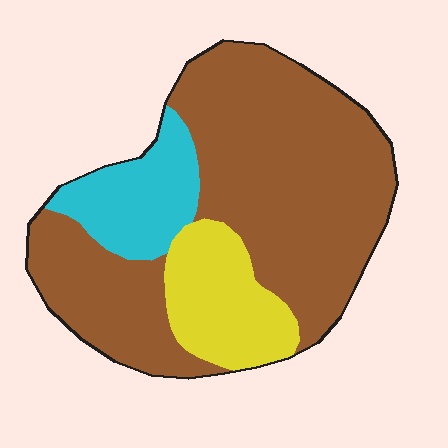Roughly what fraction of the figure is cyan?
Cyan covers 15% of the figure.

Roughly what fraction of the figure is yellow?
Yellow takes up less than a quarter of the figure.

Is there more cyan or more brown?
Brown.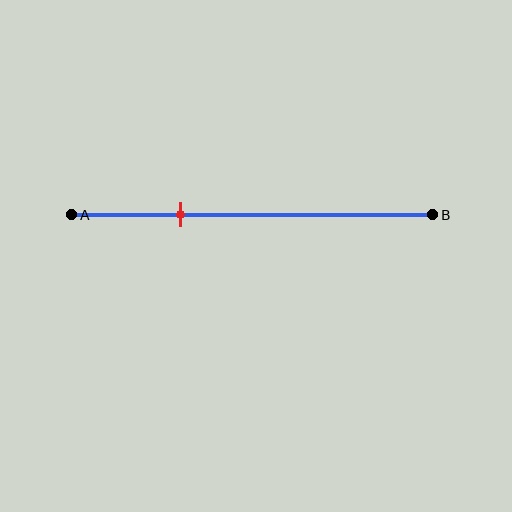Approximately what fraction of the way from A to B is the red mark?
The red mark is approximately 30% of the way from A to B.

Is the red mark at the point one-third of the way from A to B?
No, the mark is at about 30% from A, not at the 33% one-third point.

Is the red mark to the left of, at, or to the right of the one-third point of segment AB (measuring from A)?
The red mark is to the left of the one-third point of segment AB.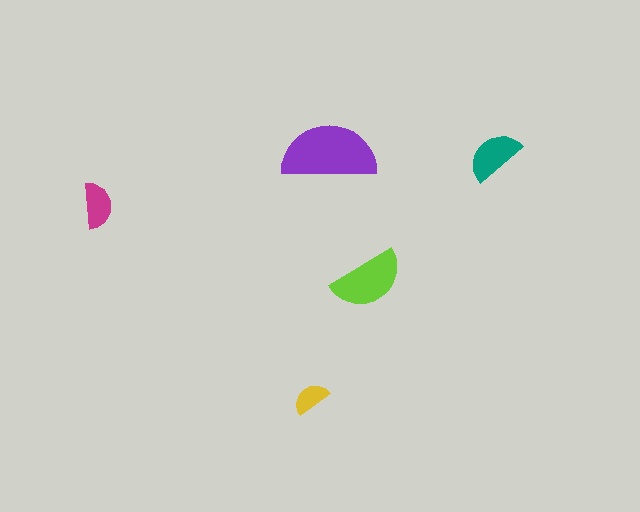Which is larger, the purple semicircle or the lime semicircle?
The purple one.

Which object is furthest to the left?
The magenta semicircle is leftmost.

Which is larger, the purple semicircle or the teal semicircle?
The purple one.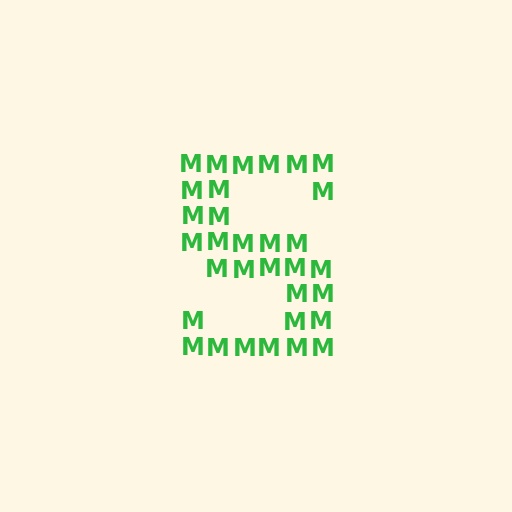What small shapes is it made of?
It is made of small letter M's.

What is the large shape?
The large shape is the letter S.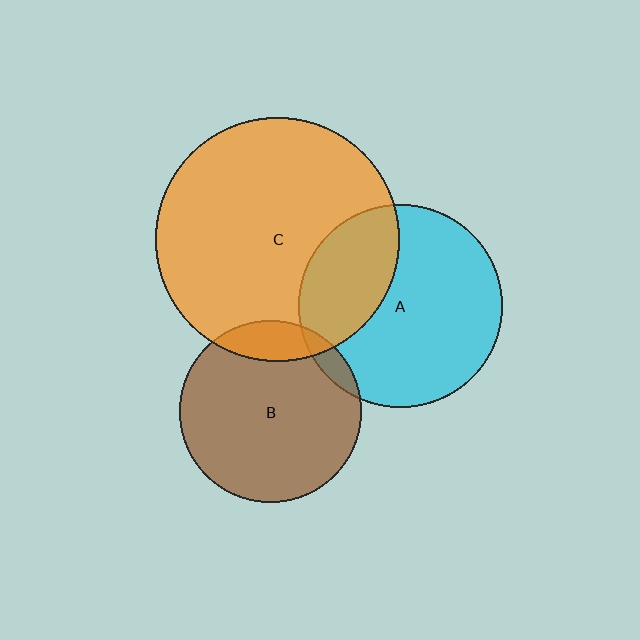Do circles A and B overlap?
Yes.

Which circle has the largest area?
Circle C (orange).